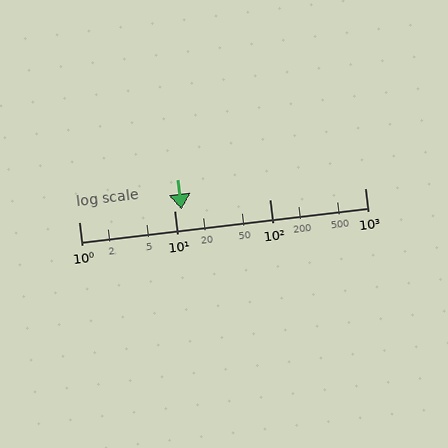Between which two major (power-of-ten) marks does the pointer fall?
The pointer is between 10 and 100.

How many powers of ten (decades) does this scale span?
The scale spans 3 decades, from 1 to 1000.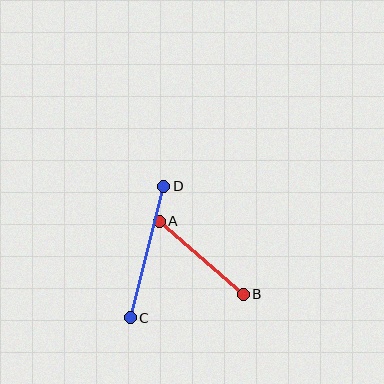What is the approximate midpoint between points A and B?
The midpoint is at approximately (201, 258) pixels.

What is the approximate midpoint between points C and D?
The midpoint is at approximately (147, 252) pixels.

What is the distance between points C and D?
The distance is approximately 136 pixels.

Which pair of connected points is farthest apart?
Points C and D are farthest apart.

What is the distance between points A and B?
The distance is approximately 111 pixels.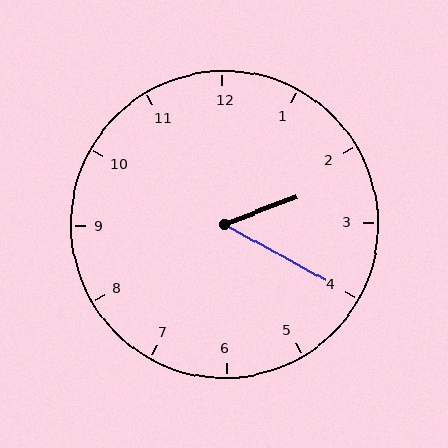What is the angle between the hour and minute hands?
Approximately 50 degrees.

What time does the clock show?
2:20.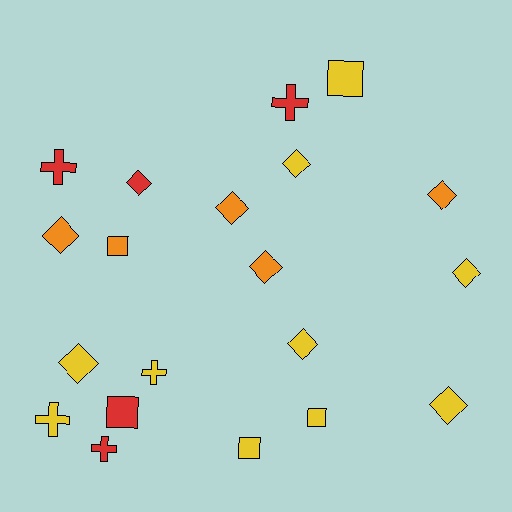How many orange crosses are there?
There are no orange crosses.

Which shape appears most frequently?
Diamond, with 10 objects.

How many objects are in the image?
There are 20 objects.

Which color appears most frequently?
Yellow, with 10 objects.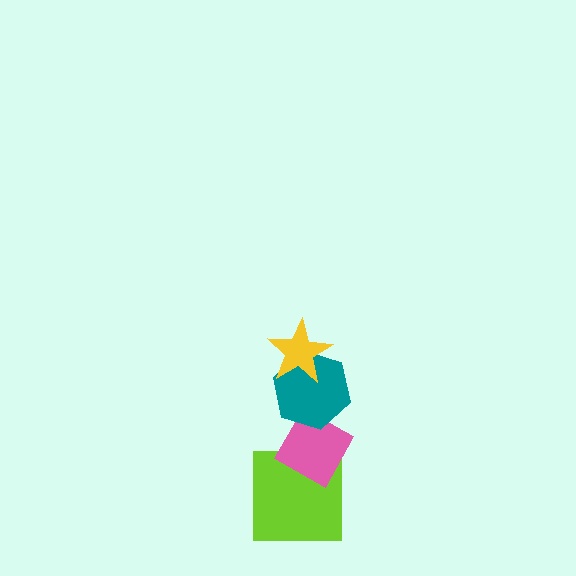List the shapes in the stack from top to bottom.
From top to bottom: the yellow star, the teal hexagon, the pink diamond, the lime square.